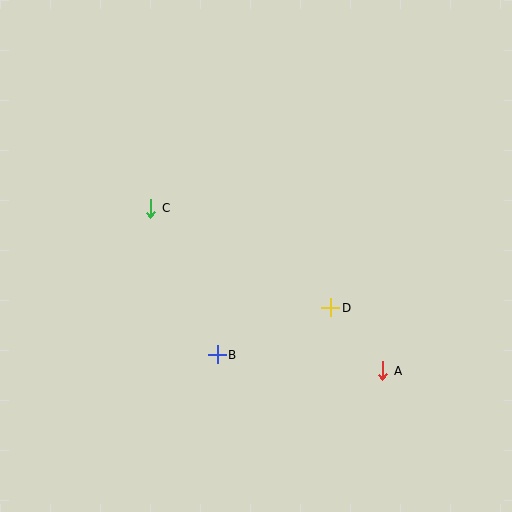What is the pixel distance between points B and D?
The distance between B and D is 123 pixels.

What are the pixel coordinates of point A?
Point A is at (383, 371).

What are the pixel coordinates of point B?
Point B is at (217, 355).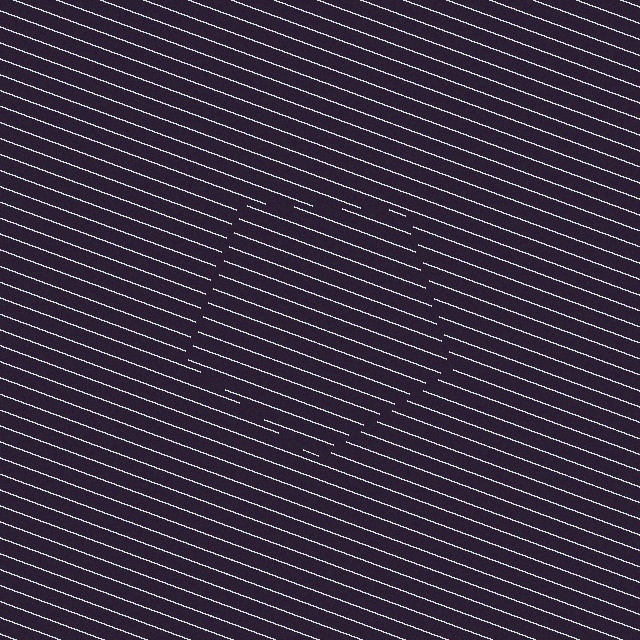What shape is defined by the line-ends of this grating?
An illusory pentagon. The interior of the shape contains the same grating, shifted by half a period — the contour is defined by the phase discontinuity where line-ends from the inner and outer gratings abut.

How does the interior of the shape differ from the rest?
The interior of the shape contains the same grating, shifted by half a period — the contour is defined by the phase discontinuity where line-ends from the inner and outer gratings abut.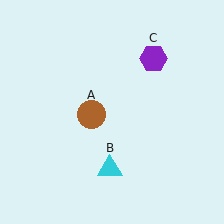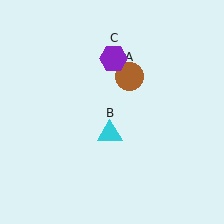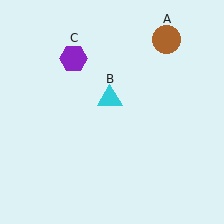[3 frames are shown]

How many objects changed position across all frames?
3 objects changed position: brown circle (object A), cyan triangle (object B), purple hexagon (object C).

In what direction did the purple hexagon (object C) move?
The purple hexagon (object C) moved left.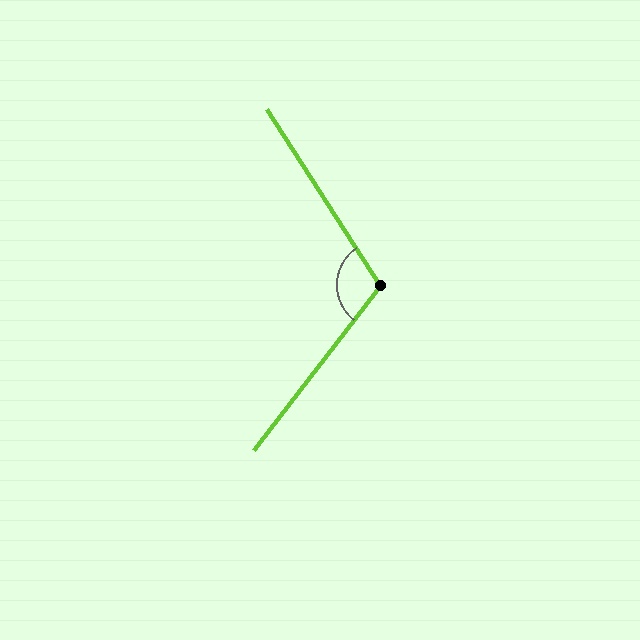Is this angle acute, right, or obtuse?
It is obtuse.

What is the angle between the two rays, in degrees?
Approximately 110 degrees.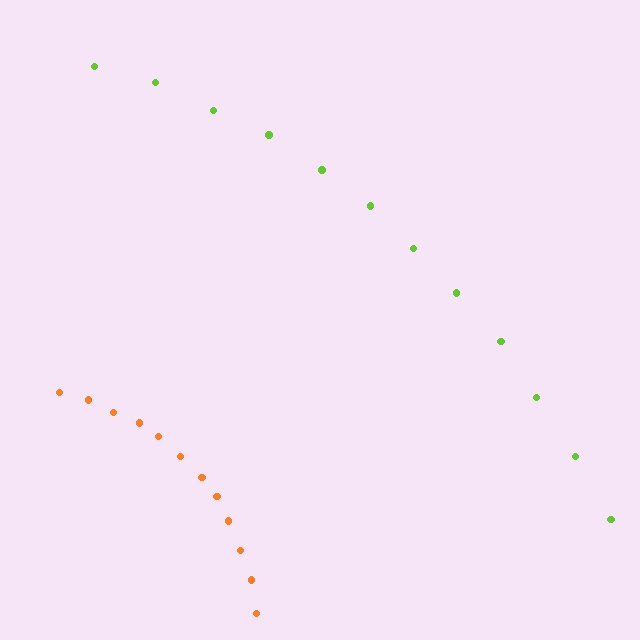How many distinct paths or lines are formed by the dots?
There are 2 distinct paths.